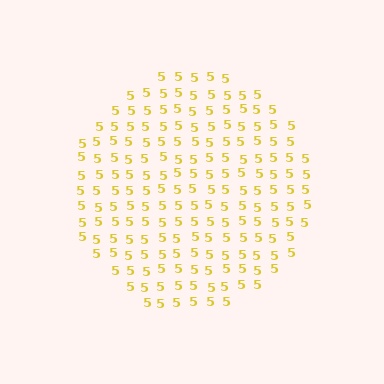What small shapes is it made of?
It is made of small digit 5's.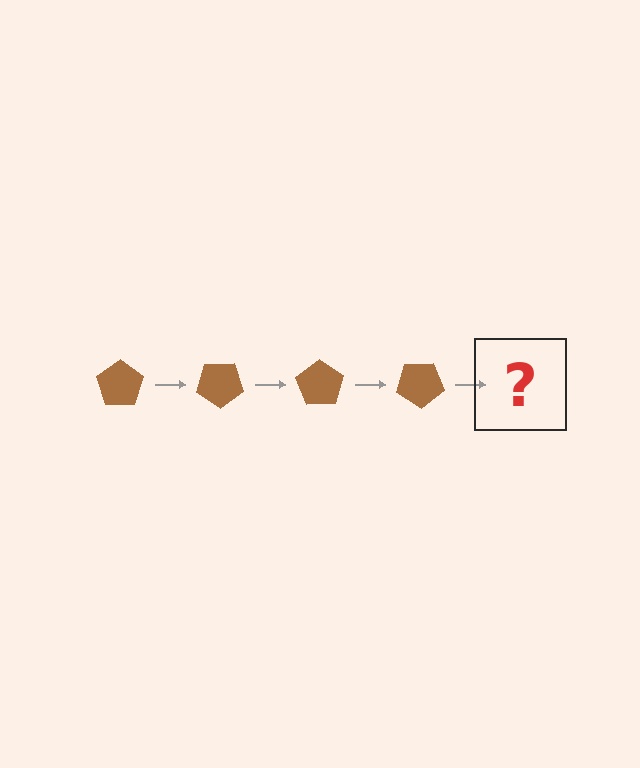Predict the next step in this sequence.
The next step is a brown pentagon rotated 140 degrees.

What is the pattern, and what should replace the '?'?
The pattern is that the pentagon rotates 35 degrees each step. The '?' should be a brown pentagon rotated 140 degrees.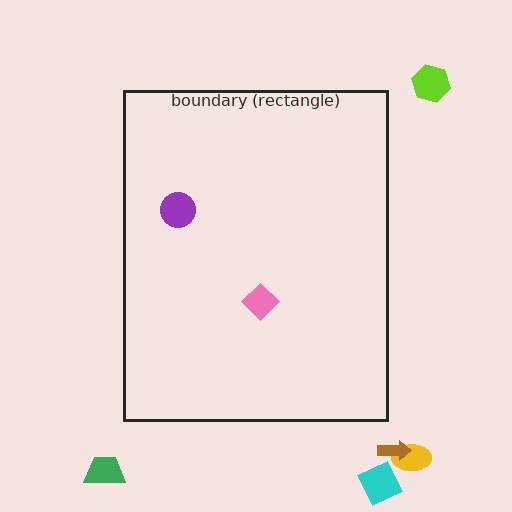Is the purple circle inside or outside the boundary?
Inside.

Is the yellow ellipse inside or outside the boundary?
Outside.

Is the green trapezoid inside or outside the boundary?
Outside.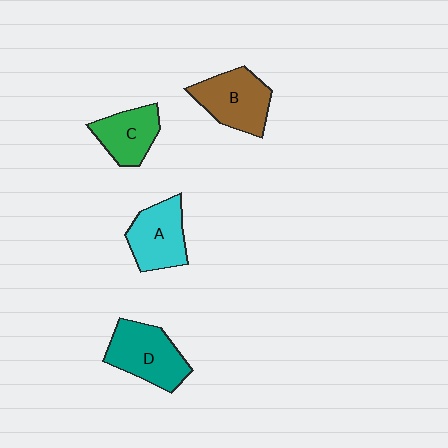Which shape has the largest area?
Shape D (teal).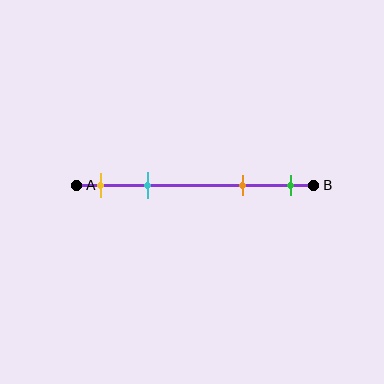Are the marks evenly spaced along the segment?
No, the marks are not evenly spaced.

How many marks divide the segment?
There are 4 marks dividing the segment.